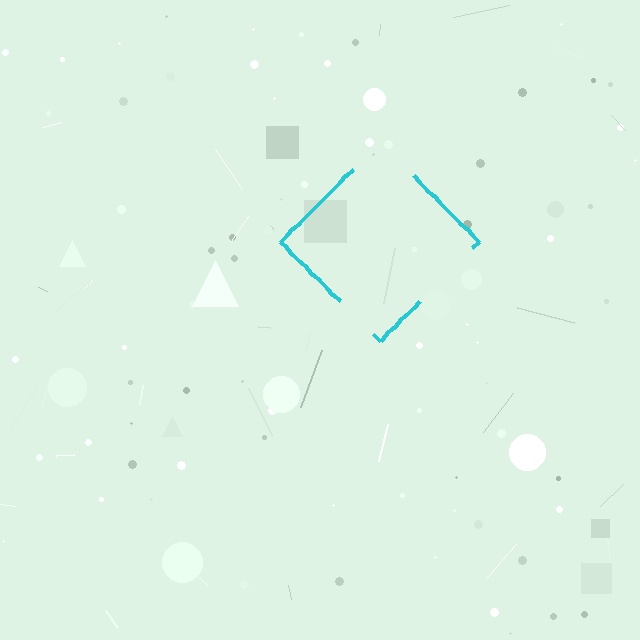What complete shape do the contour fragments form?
The contour fragments form a diamond.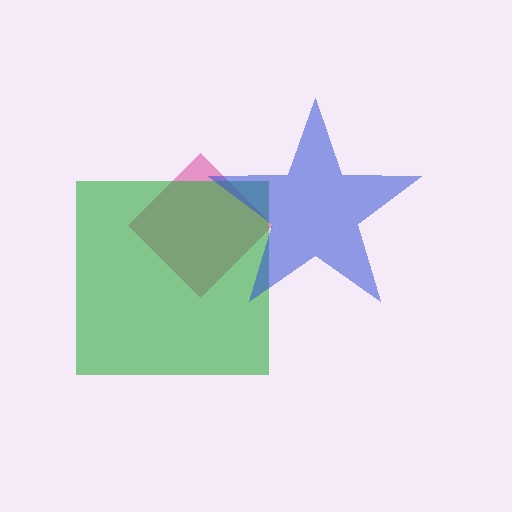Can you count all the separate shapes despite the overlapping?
Yes, there are 3 separate shapes.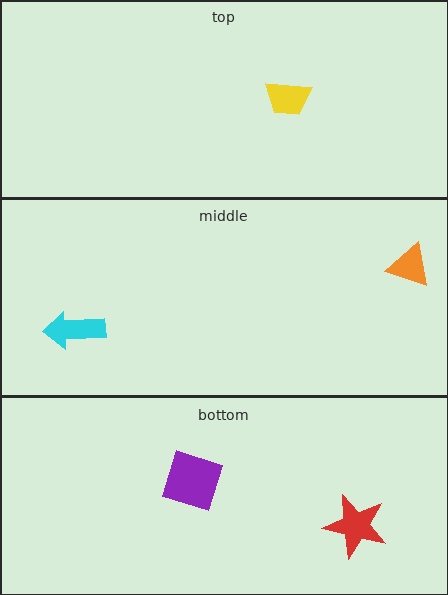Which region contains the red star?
The bottom region.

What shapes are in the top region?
The yellow trapezoid.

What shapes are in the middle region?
The cyan arrow, the orange triangle.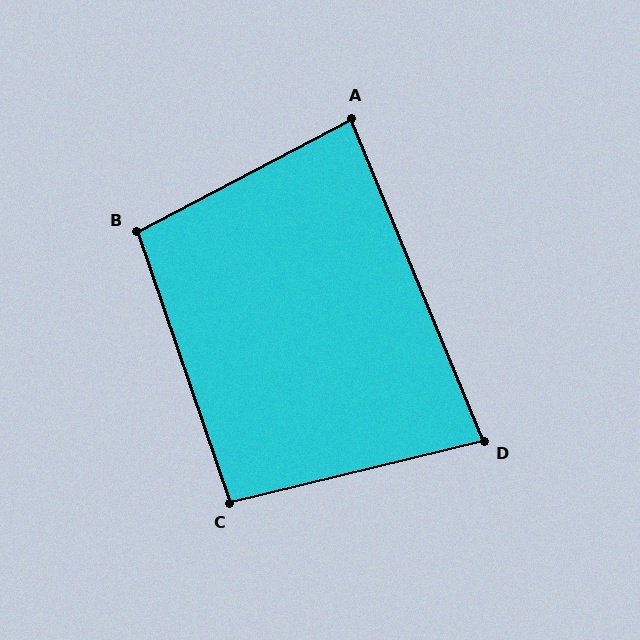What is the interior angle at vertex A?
Approximately 85 degrees (acute).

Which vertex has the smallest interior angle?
D, at approximately 81 degrees.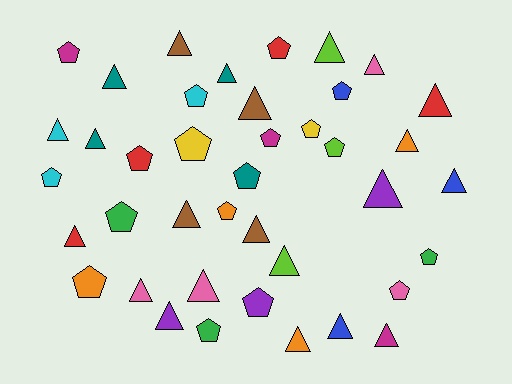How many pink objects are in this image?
There are 4 pink objects.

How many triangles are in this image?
There are 22 triangles.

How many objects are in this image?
There are 40 objects.